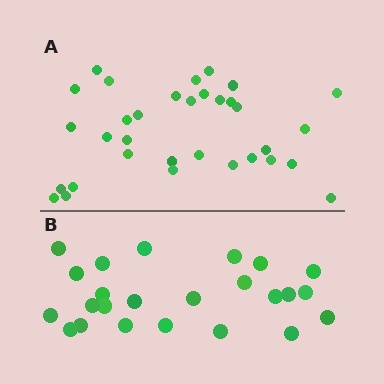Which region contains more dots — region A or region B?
Region A (the top region) has more dots.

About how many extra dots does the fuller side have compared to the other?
Region A has roughly 8 or so more dots than region B.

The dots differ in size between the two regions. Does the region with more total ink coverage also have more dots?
No. Region B has more total ink coverage because its dots are larger, but region A actually contains more individual dots. Total area can be misleading — the number of items is what matters here.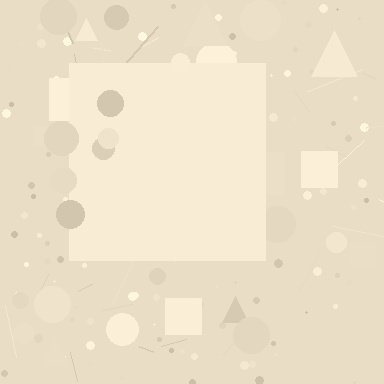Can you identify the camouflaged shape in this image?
The camouflaged shape is a square.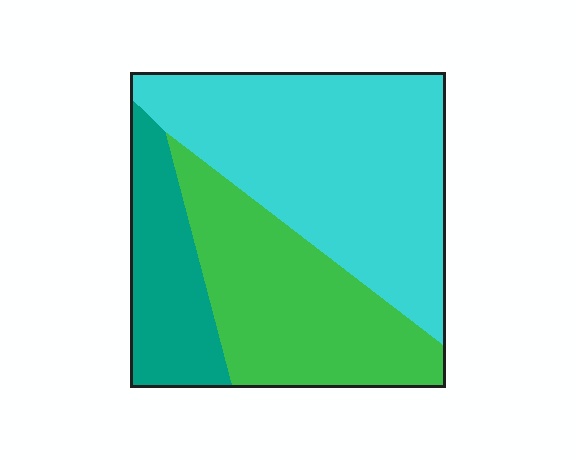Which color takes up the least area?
Teal, at roughly 20%.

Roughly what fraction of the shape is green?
Green covers roughly 35% of the shape.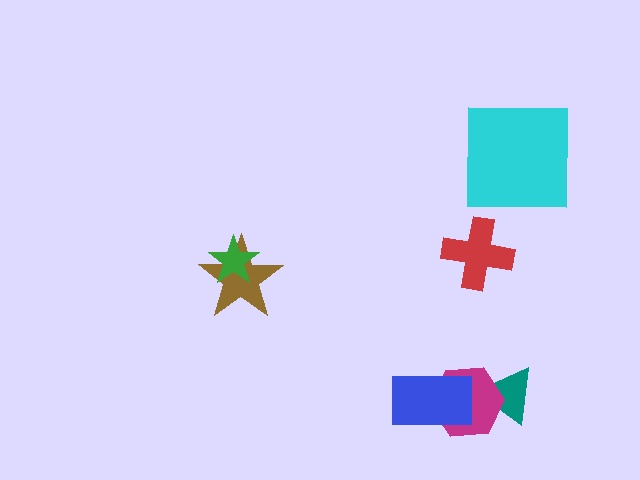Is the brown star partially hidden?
Yes, it is partially covered by another shape.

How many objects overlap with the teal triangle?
1 object overlaps with the teal triangle.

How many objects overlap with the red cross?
0 objects overlap with the red cross.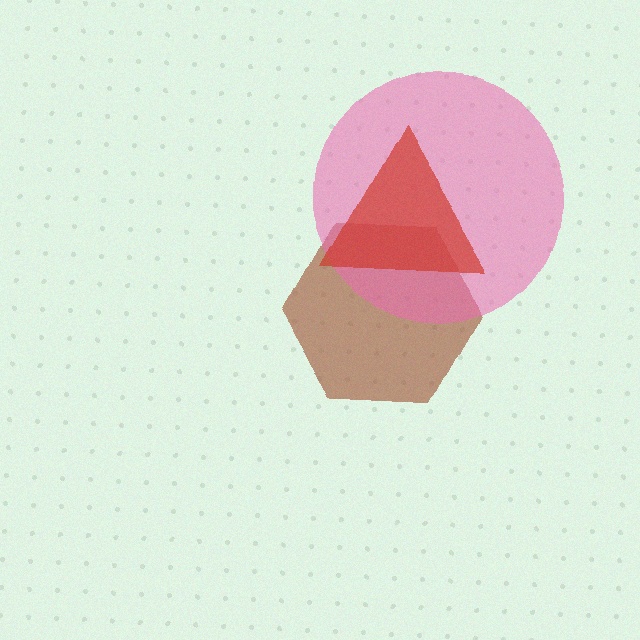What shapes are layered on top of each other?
The layered shapes are: a brown hexagon, a pink circle, a red triangle.